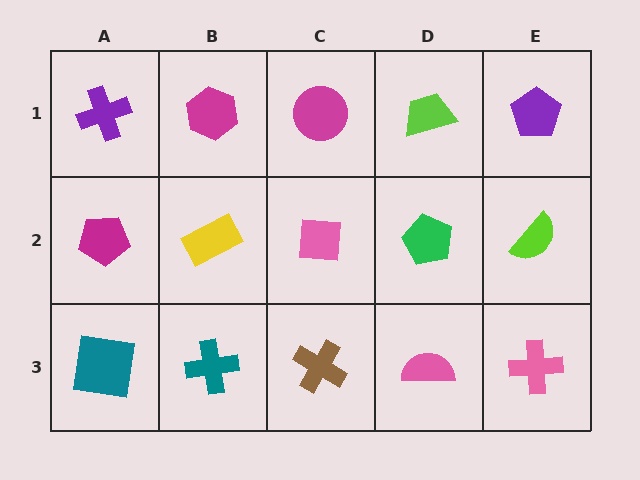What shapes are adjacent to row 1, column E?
A lime semicircle (row 2, column E), a lime trapezoid (row 1, column D).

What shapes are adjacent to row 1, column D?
A green pentagon (row 2, column D), a magenta circle (row 1, column C), a purple pentagon (row 1, column E).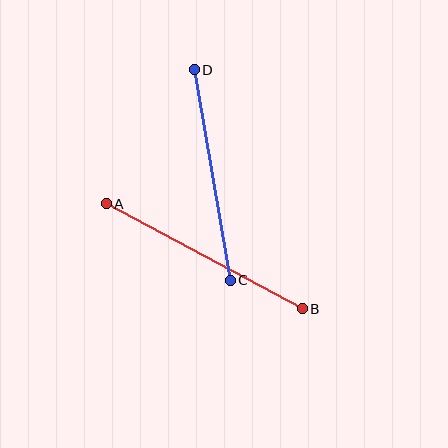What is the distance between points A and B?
The distance is approximately 222 pixels.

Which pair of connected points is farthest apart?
Points A and B are farthest apart.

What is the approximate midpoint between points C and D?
The midpoint is at approximately (212, 175) pixels.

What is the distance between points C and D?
The distance is approximately 213 pixels.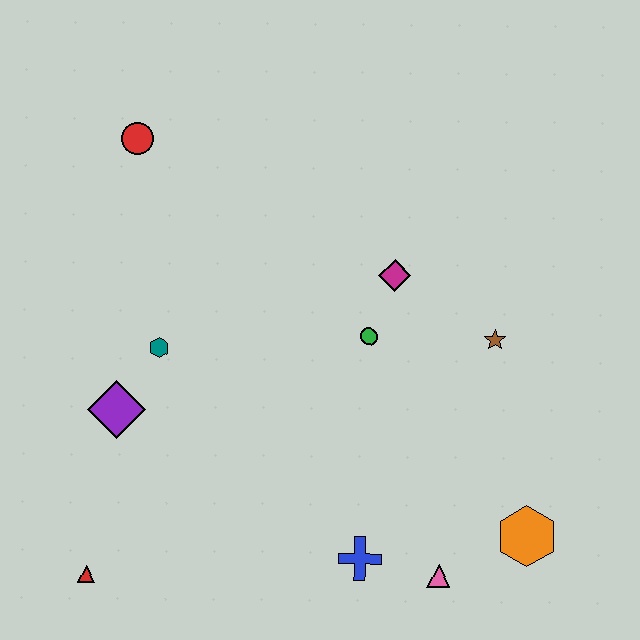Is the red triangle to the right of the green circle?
No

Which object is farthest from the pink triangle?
The red circle is farthest from the pink triangle.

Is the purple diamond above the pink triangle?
Yes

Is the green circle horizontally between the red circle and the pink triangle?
Yes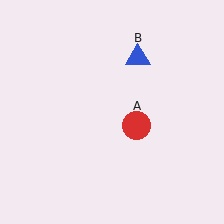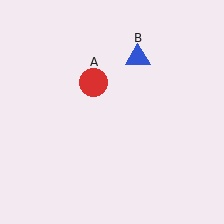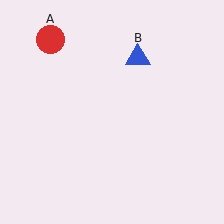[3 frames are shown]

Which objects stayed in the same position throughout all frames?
Blue triangle (object B) remained stationary.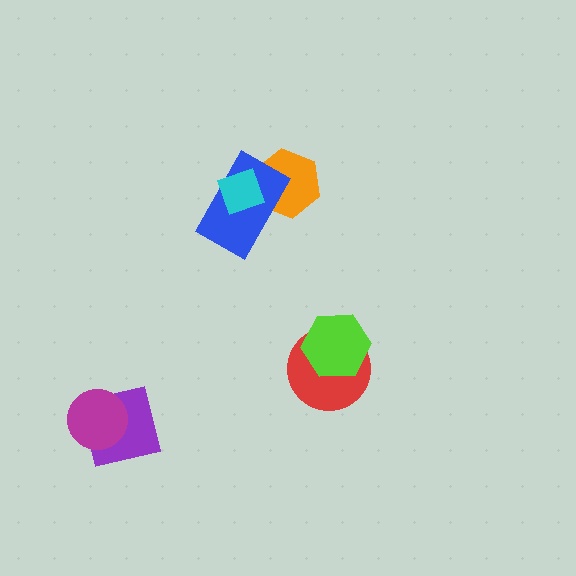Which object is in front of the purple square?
The magenta circle is in front of the purple square.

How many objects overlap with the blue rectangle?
2 objects overlap with the blue rectangle.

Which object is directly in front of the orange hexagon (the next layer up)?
The blue rectangle is directly in front of the orange hexagon.